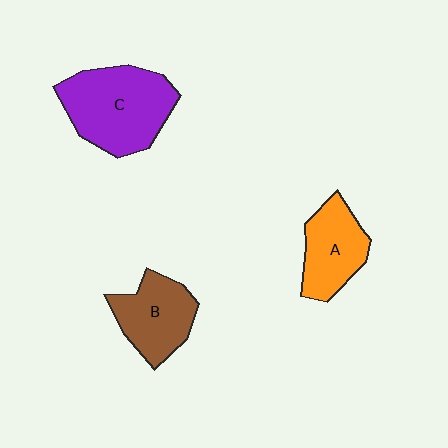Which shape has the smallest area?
Shape A (orange).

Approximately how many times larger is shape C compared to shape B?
Approximately 1.5 times.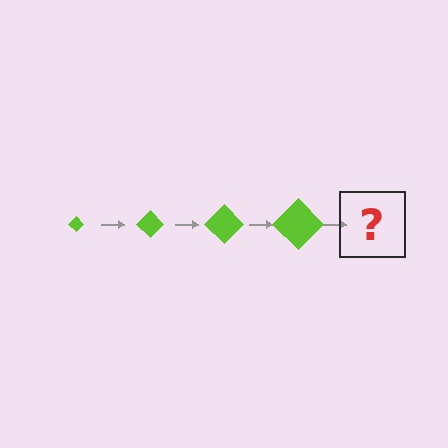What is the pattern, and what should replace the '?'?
The pattern is that the diamond gets progressively larger each step. The '?' should be a lime diamond, larger than the previous one.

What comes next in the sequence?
The next element should be a lime diamond, larger than the previous one.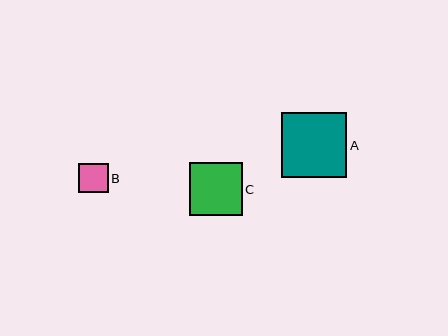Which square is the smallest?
Square B is the smallest with a size of approximately 29 pixels.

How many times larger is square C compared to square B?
Square C is approximately 1.8 times the size of square B.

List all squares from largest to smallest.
From largest to smallest: A, C, B.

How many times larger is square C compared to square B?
Square C is approximately 1.8 times the size of square B.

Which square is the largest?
Square A is the largest with a size of approximately 65 pixels.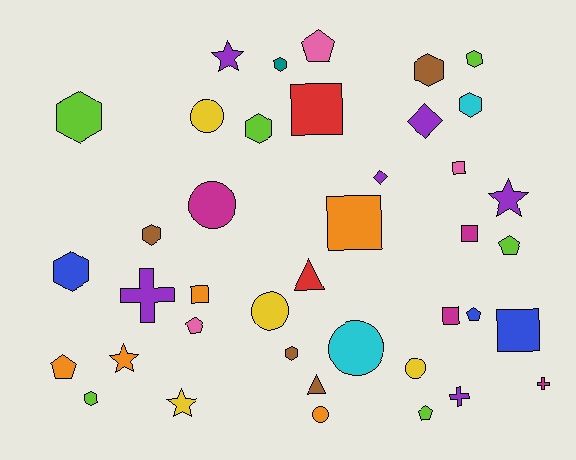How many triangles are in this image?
There are 2 triangles.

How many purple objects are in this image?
There are 6 purple objects.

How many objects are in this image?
There are 40 objects.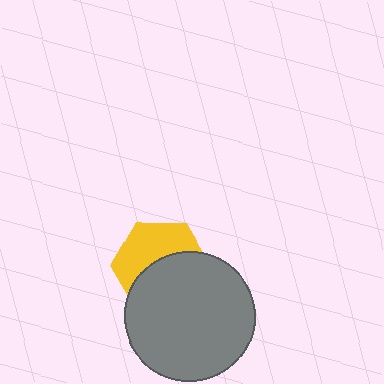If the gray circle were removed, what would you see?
You would see the complete yellow hexagon.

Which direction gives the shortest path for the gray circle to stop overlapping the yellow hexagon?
Moving down gives the shortest separation.